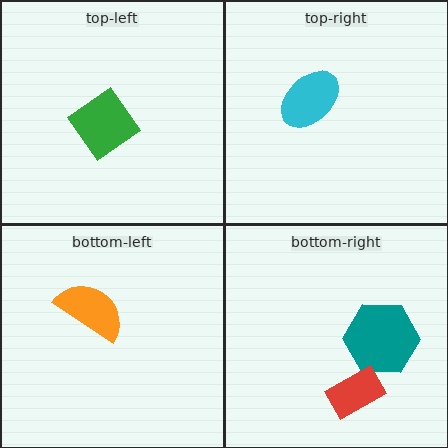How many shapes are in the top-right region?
1.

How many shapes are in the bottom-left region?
1.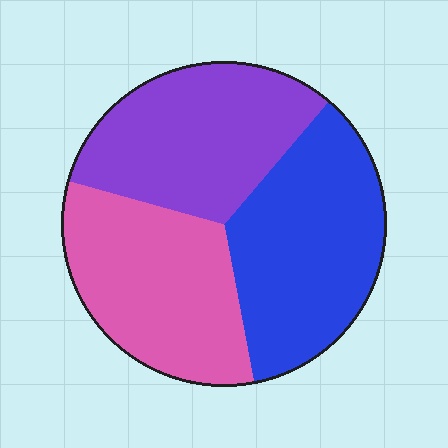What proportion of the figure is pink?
Pink covers about 30% of the figure.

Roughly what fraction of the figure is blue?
Blue covers 36% of the figure.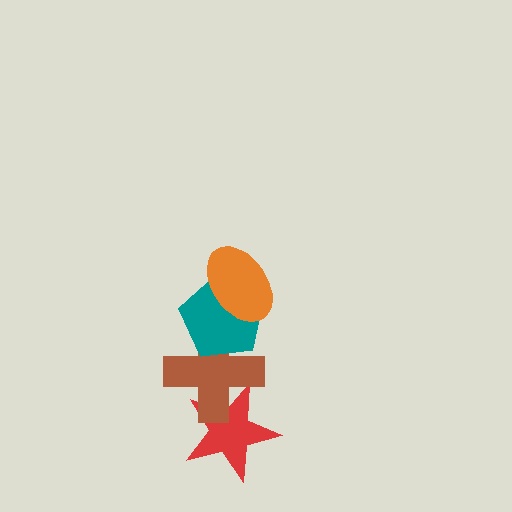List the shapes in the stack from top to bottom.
From top to bottom: the orange ellipse, the teal pentagon, the brown cross, the red star.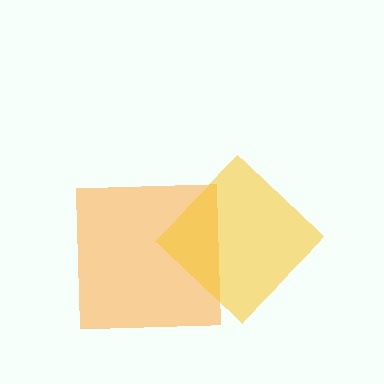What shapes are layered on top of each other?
The layered shapes are: an orange square, a yellow diamond.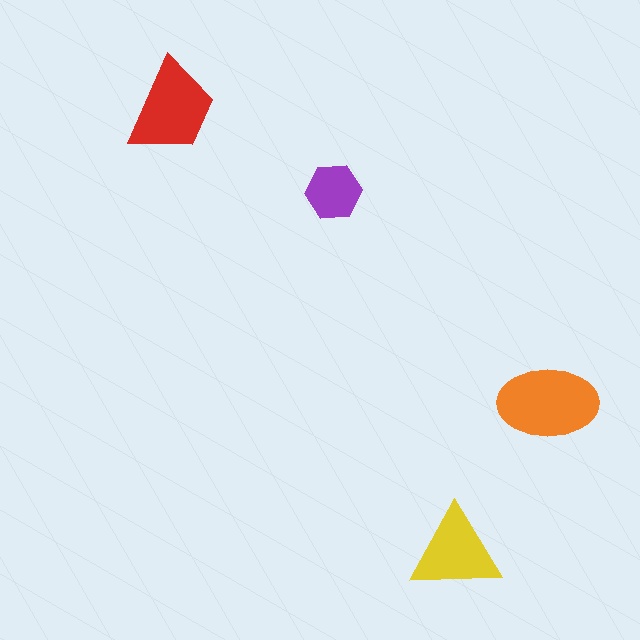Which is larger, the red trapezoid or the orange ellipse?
The orange ellipse.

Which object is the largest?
The orange ellipse.